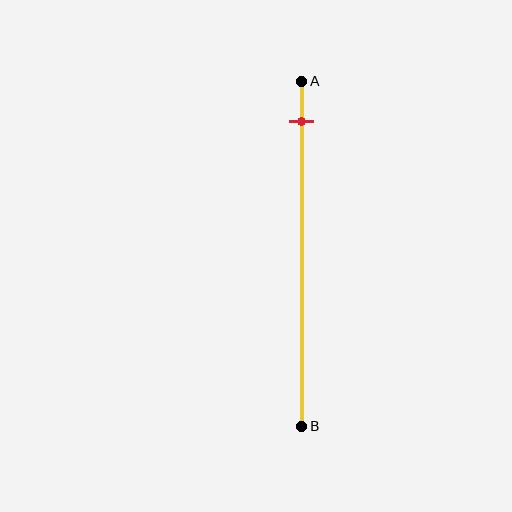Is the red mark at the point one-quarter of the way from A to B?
No, the mark is at about 10% from A, not at the 25% one-quarter point.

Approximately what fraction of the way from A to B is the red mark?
The red mark is approximately 10% of the way from A to B.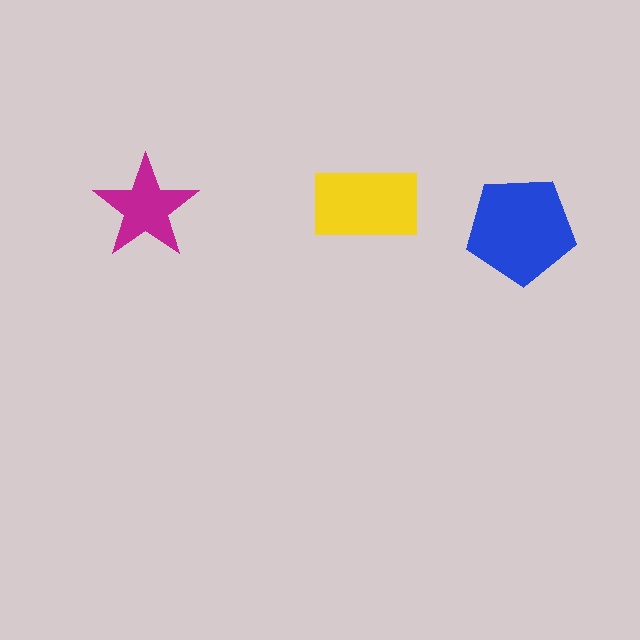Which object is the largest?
The blue pentagon.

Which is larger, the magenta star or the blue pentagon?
The blue pentagon.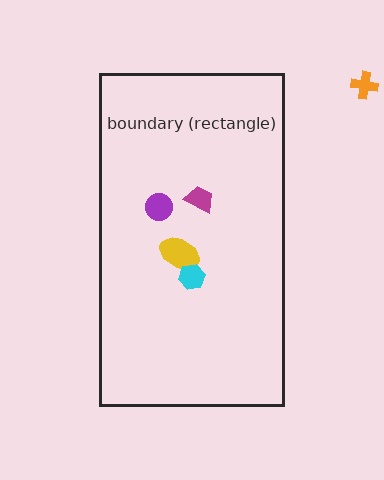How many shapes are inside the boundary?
4 inside, 1 outside.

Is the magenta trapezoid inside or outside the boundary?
Inside.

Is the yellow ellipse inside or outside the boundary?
Inside.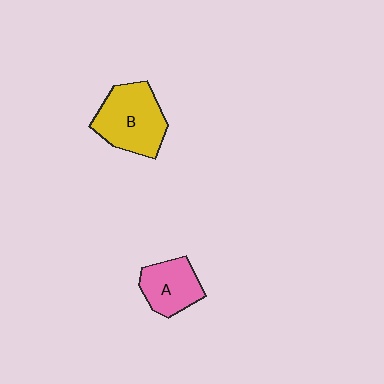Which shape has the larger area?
Shape B (yellow).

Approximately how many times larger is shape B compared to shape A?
Approximately 1.5 times.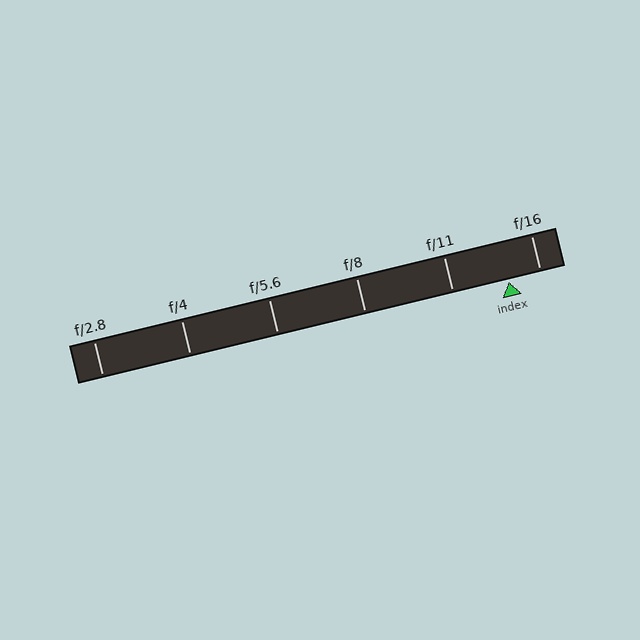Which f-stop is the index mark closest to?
The index mark is closest to f/16.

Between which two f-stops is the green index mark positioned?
The index mark is between f/11 and f/16.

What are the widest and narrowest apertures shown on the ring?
The widest aperture shown is f/2.8 and the narrowest is f/16.